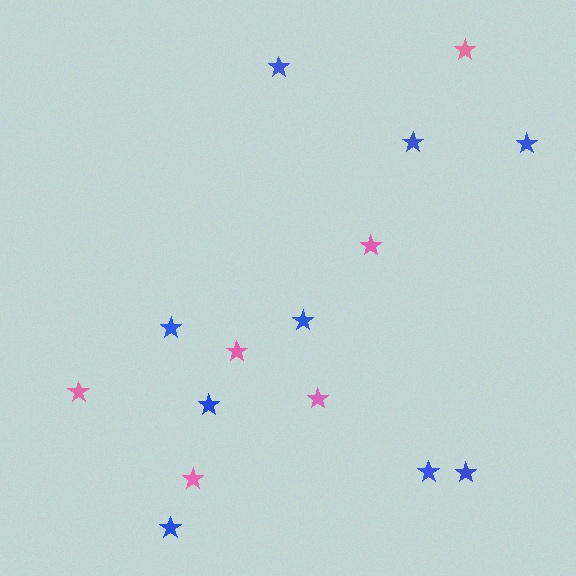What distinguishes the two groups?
There are 2 groups: one group of blue stars (9) and one group of pink stars (6).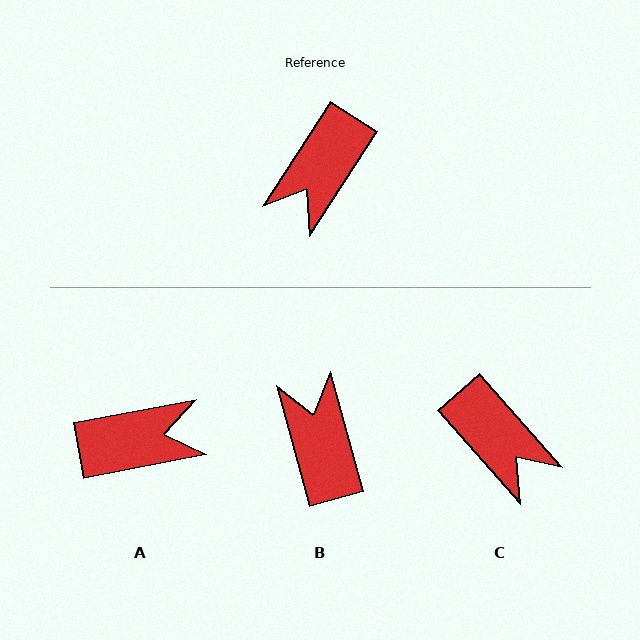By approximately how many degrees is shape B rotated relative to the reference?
Approximately 132 degrees clockwise.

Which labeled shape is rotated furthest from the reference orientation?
A, about 134 degrees away.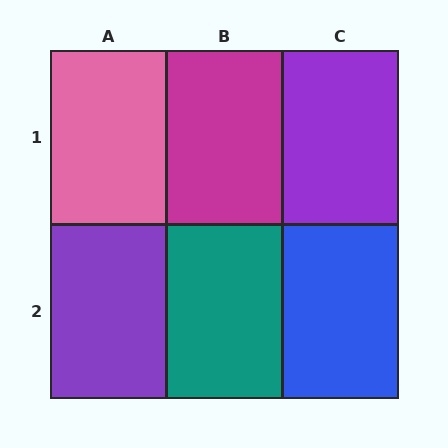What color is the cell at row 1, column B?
Magenta.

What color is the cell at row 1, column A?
Pink.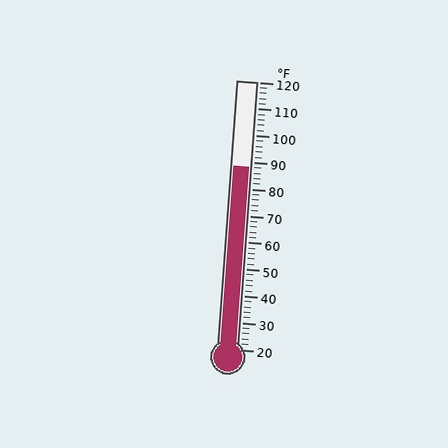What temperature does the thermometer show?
The thermometer shows approximately 88°F.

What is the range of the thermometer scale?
The thermometer scale ranges from 20°F to 120°F.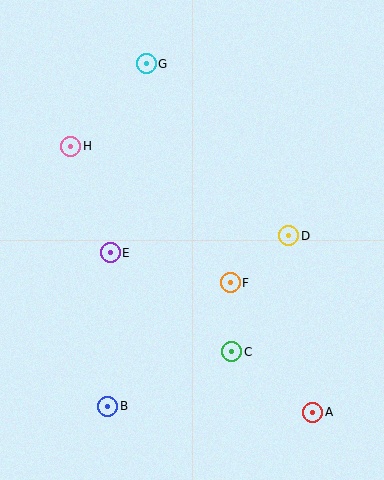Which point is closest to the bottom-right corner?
Point A is closest to the bottom-right corner.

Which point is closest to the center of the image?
Point F at (230, 283) is closest to the center.